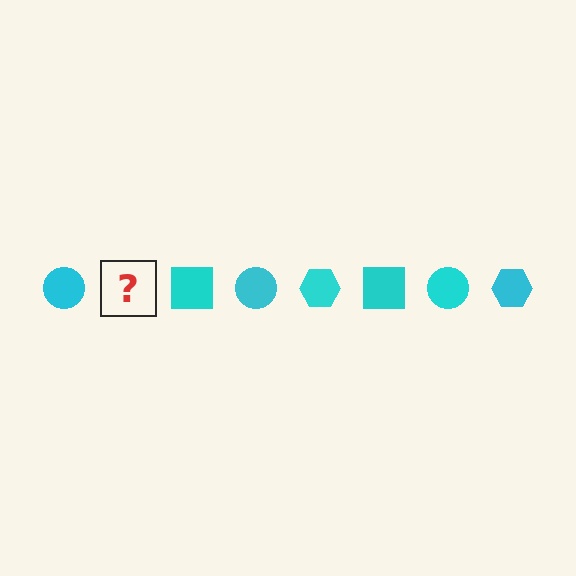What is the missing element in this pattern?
The missing element is a cyan hexagon.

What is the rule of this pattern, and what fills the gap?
The rule is that the pattern cycles through circle, hexagon, square shapes in cyan. The gap should be filled with a cyan hexagon.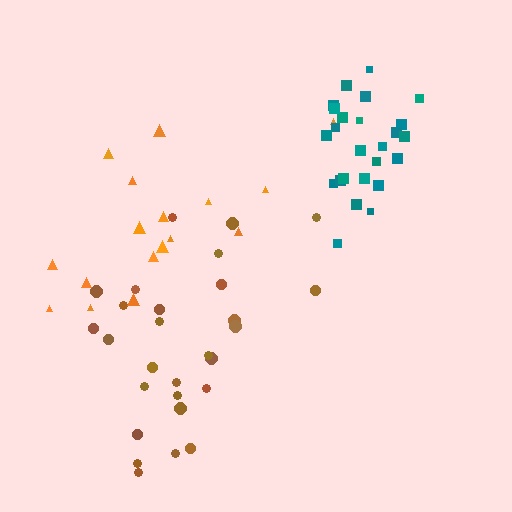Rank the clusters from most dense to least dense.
teal, brown, orange.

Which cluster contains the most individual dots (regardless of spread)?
Brown (28).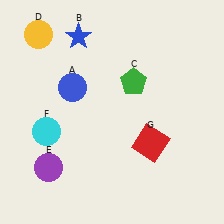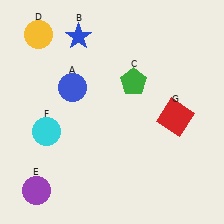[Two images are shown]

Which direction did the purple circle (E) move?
The purple circle (E) moved down.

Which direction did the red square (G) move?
The red square (G) moved up.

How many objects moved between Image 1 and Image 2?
2 objects moved between the two images.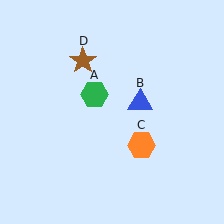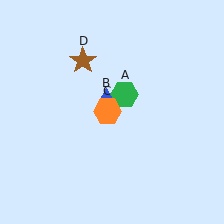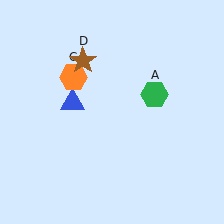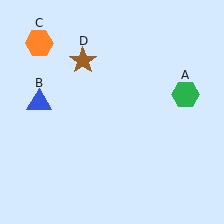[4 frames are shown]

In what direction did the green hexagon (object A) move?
The green hexagon (object A) moved right.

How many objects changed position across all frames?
3 objects changed position: green hexagon (object A), blue triangle (object B), orange hexagon (object C).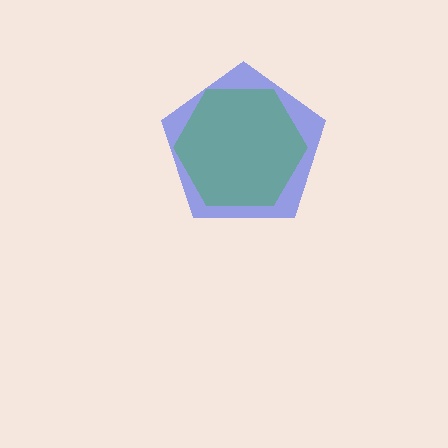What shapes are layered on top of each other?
The layered shapes are: a blue pentagon, a green hexagon.